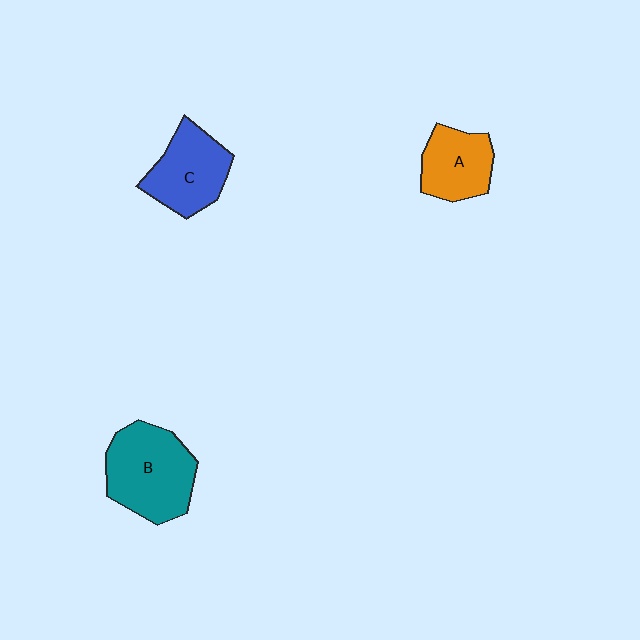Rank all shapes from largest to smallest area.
From largest to smallest: B (teal), C (blue), A (orange).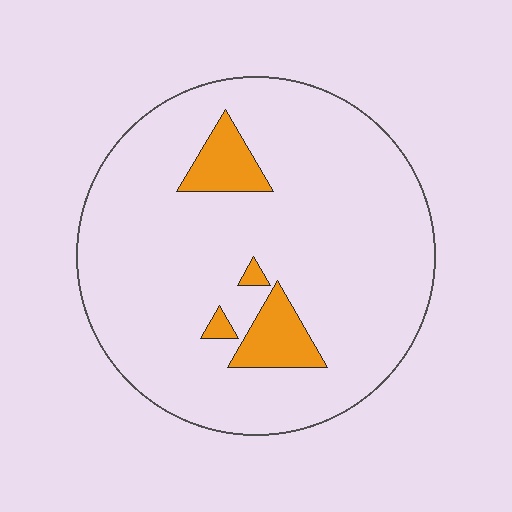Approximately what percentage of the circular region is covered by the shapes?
Approximately 10%.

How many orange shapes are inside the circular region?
4.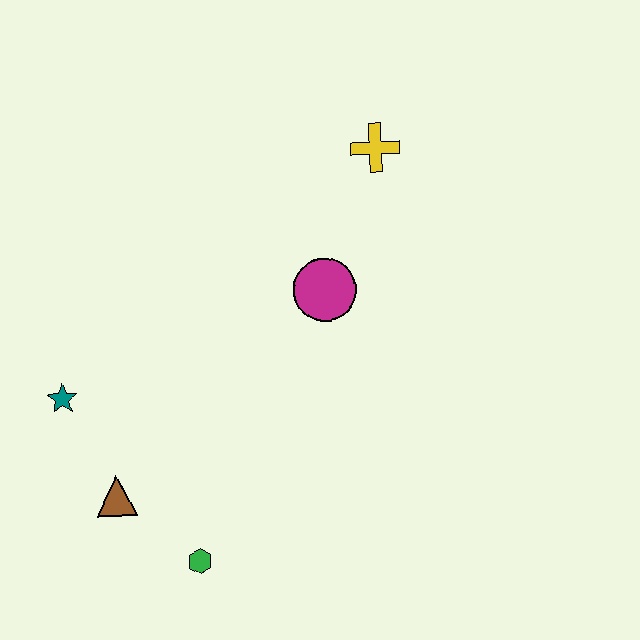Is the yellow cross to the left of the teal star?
No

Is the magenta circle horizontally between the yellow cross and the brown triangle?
Yes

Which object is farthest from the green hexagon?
The yellow cross is farthest from the green hexagon.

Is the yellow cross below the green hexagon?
No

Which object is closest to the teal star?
The brown triangle is closest to the teal star.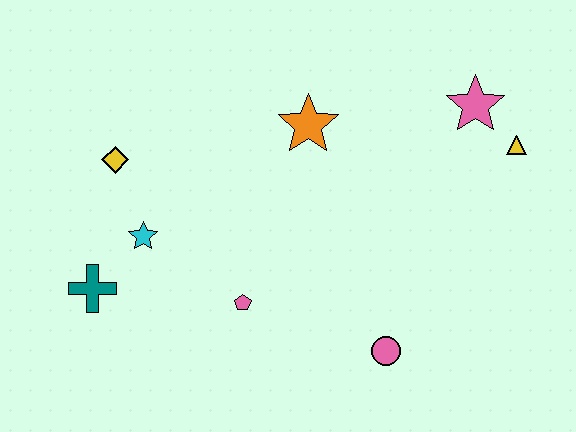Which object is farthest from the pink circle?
The yellow diamond is farthest from the pink circle.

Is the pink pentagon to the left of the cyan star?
No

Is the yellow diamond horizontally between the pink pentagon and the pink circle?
No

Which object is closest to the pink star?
The yellow triangle is closest to the pink star.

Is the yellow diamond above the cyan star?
Yes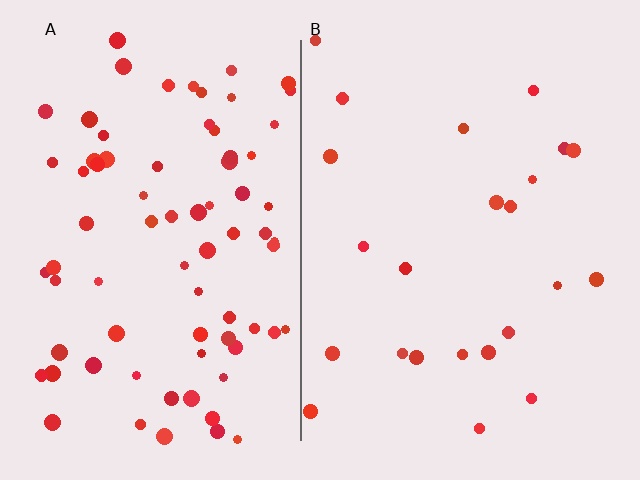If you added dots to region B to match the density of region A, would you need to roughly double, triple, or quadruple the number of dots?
Approximately triple.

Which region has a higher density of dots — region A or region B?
A (the left).